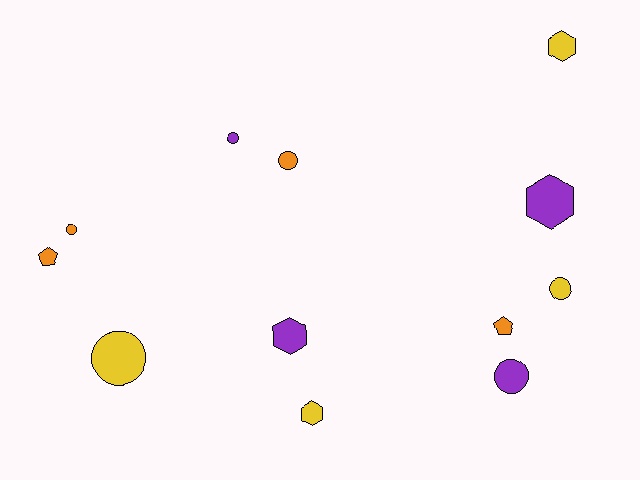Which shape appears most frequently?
Circle, with 6 objects.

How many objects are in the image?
There are 12 objects.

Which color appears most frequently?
Orange, with 4 objects.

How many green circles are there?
There are no green circles.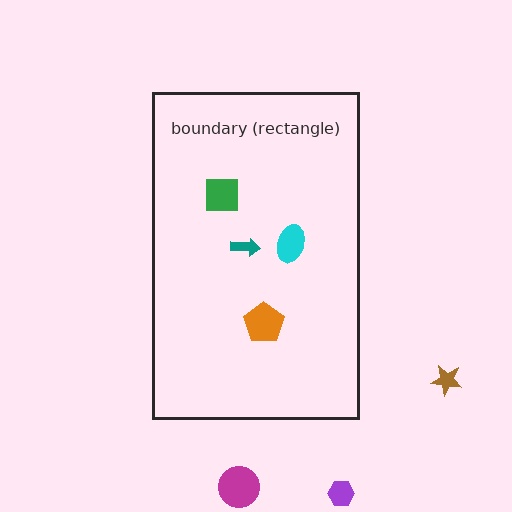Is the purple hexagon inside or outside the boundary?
Outside.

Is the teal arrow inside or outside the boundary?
Inside.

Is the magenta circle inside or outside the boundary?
Outside.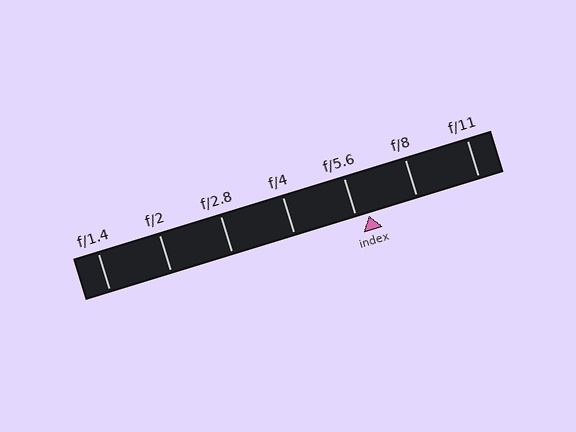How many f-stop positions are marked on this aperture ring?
There are 7 f-stop positions marked.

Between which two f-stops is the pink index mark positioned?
The index mark is between f/5.6 and f/8.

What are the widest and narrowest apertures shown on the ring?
The widest aperture shown is f/1.4 and the narrowest is f/11.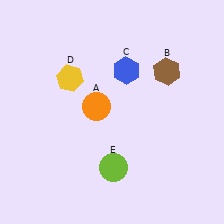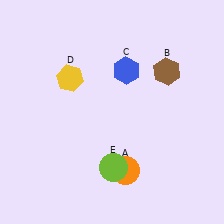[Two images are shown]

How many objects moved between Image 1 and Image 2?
1 object moved between the two images.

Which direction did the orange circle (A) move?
The orange circle (A) moved down.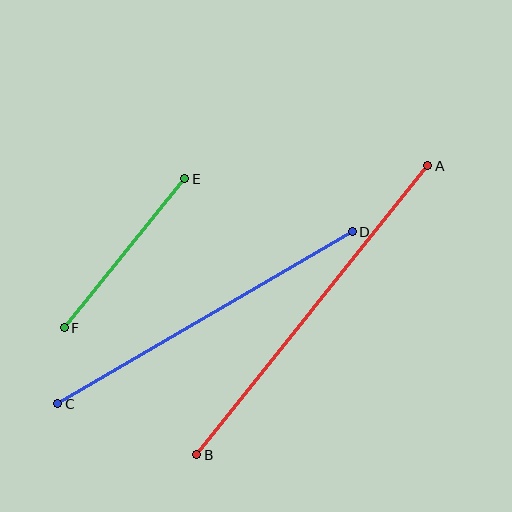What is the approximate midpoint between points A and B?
The midpoint is at approximately (312, 310) pixels.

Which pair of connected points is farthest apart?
Points A and B are farthest apart.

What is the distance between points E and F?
The distance is approximately 192 pixels.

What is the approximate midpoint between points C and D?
The midpoint is at approximately (205, 318) pixels.